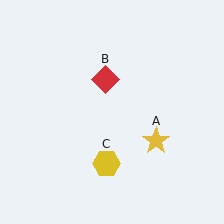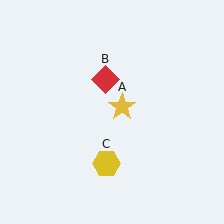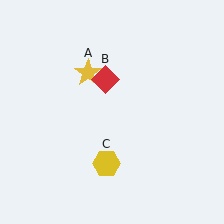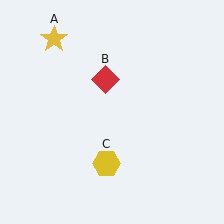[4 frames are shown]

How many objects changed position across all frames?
1 object changed position: yellow star (object A).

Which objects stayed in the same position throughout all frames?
Red diamond (object B) and yellow hexagon (object C) remained stationary.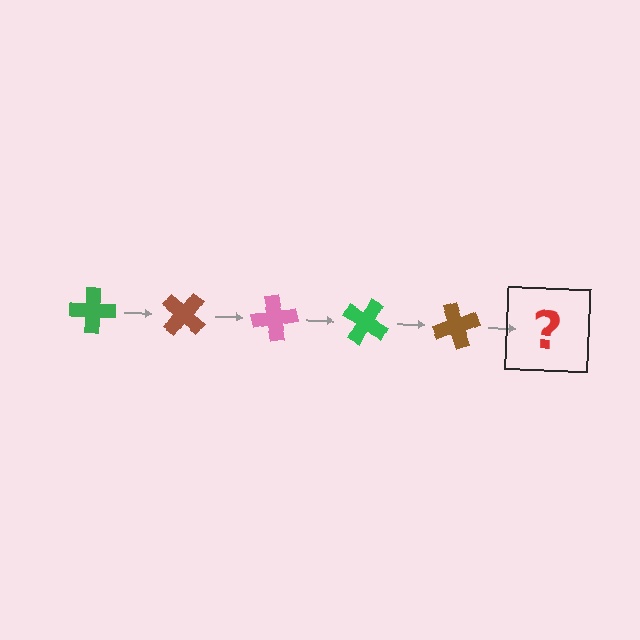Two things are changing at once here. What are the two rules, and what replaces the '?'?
The two rules are that it rotates 40 degrees each step and the color cycles through green, brown, and pink. The '?' should be a pink cross, rotated 200 degrees from the start.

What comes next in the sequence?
The next element should be a pink cross, rotated 200 degrees from the start.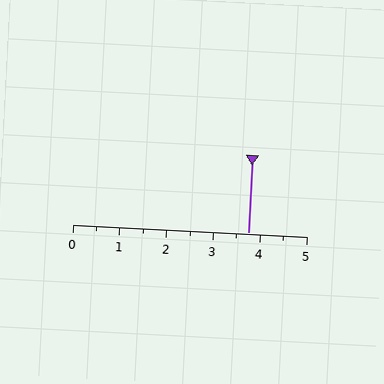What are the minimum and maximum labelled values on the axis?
The axis runs from 0 to 5.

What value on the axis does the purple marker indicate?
The marker indicates approximately 3.8.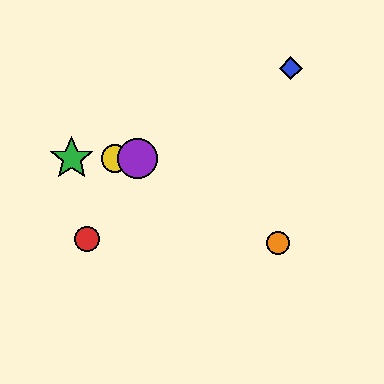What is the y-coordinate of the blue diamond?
The blue diamond is at y≈68.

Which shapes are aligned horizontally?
The green star, the yellow circle, the purple circle are aligned horizontally.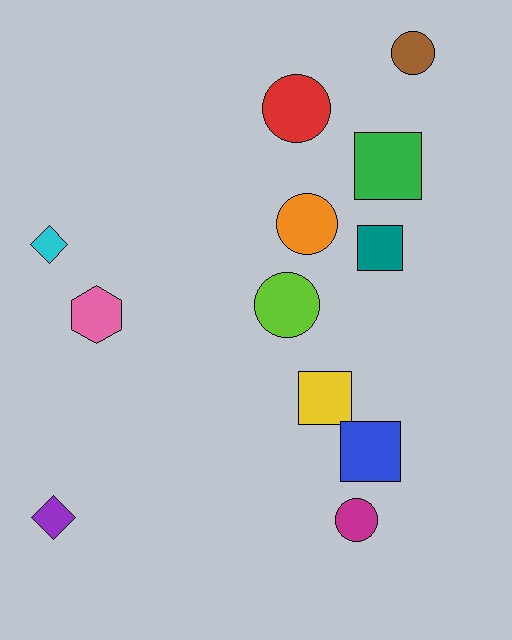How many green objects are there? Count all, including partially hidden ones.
There is 1 green object.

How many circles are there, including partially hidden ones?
There are 5 circles.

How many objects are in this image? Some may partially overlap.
There are 12 objects.